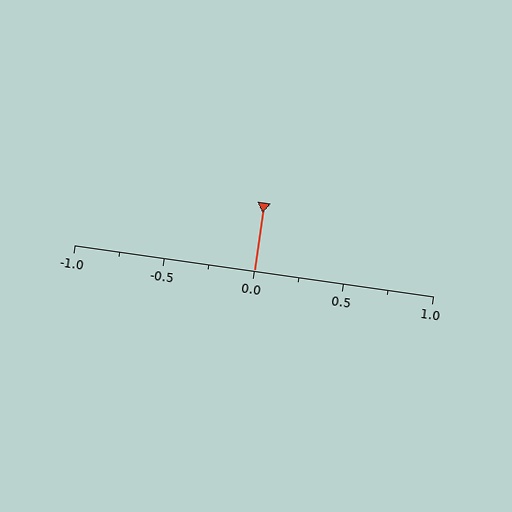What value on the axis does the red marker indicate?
The marker indicates approximately 0.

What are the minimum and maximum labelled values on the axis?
The axis runs from -1.0 to 1.0.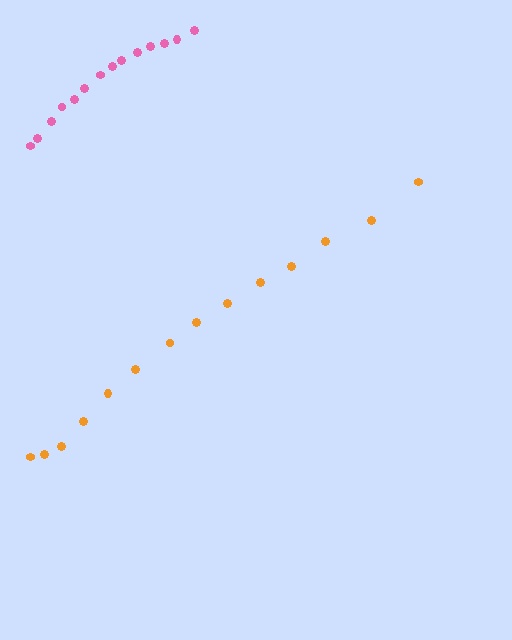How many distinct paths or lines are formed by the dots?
There are 2 distinct paths.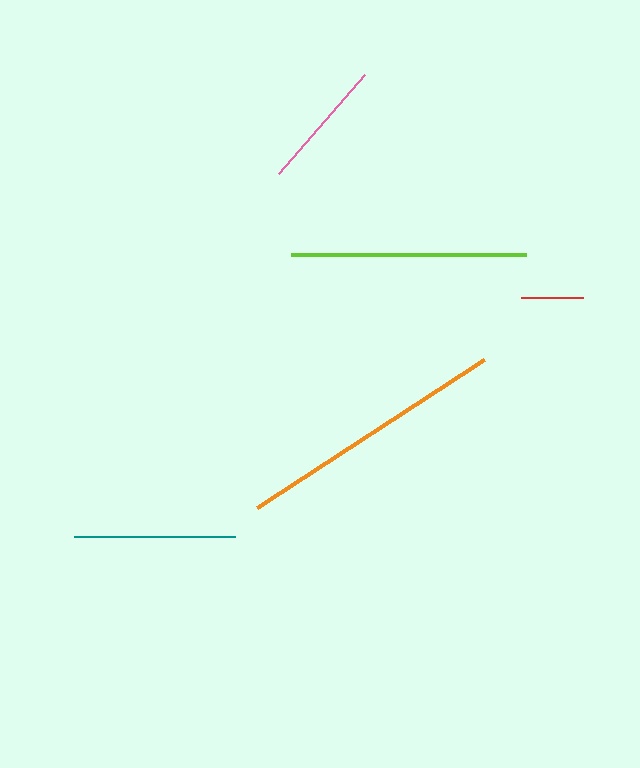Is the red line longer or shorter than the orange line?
The orange line is longer than the red line.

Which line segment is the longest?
The orange line is the longest at approximately 272 pixels.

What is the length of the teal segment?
The teal segment is approximately 161 pixels long.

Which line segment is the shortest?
The red line is the shortest at approximately 62 pixels.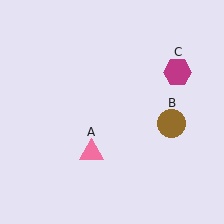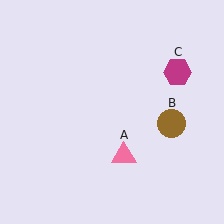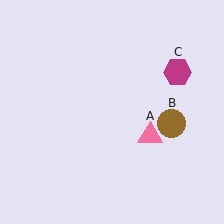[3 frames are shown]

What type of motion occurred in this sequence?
The pink triangle (object A) rotated counterclockwise around the center of the scene.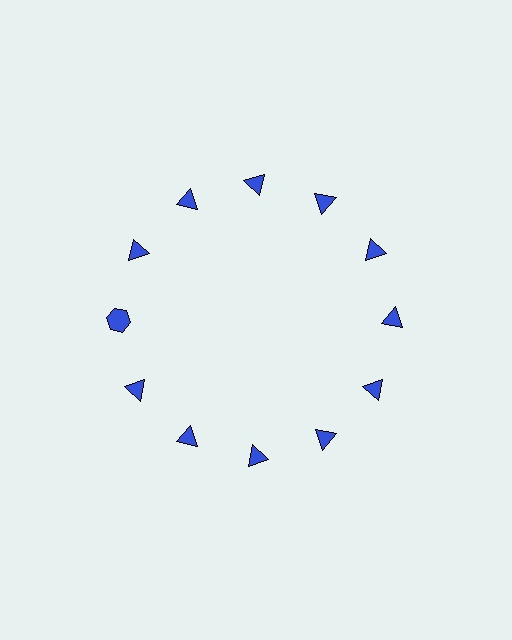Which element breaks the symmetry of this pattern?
The blue hexagon at roughly the 9 o'clock position breaks the symmetry. All other shapes are blue triangles.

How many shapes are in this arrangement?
There are 12 shapes arranged in a ring pattern.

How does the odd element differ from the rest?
It has a different shape: hexagon instead of triangle.